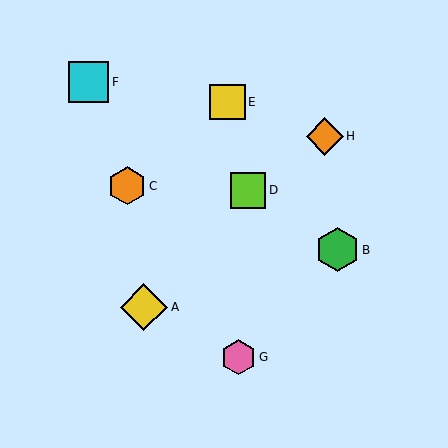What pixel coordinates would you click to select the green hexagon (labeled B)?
Click at (337, 250) to select the green hexagon B.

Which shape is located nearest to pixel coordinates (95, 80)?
The cyan square (labeled F) at (88, 82) is nearest to that location.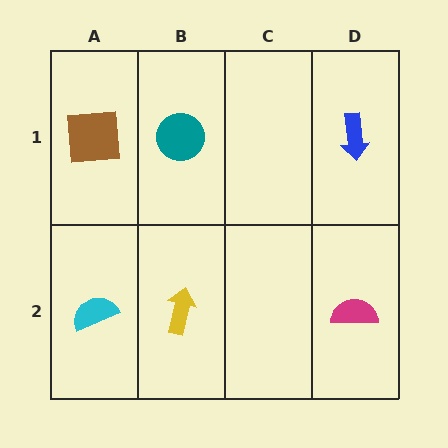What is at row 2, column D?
A magenta semicircle.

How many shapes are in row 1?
3 shapes.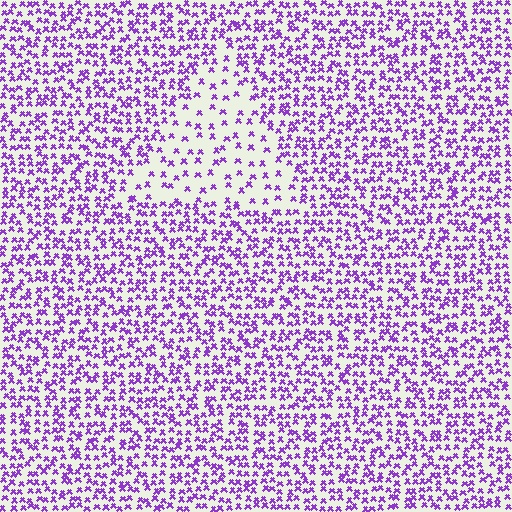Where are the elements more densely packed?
The elements are more densely packed outside the triangle boundary.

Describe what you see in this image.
The image contains small purple elements arranged at two different densities. A triangle-shaped region is visible where the elements are less densely packed than the surrounding area.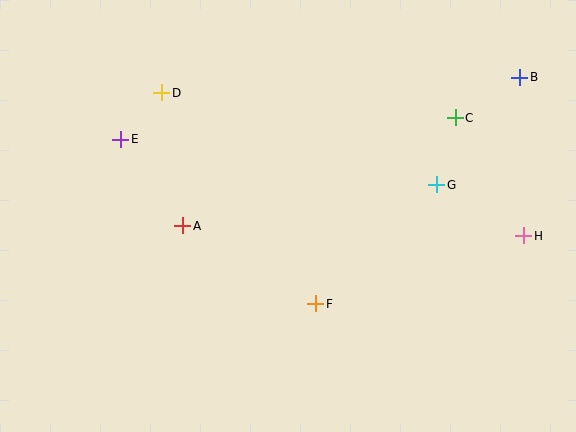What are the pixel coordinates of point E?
Point E is at (121, 139).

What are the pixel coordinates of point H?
Point H is at (524, 236).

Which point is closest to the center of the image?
Point F at (316, 304) is closest to the center.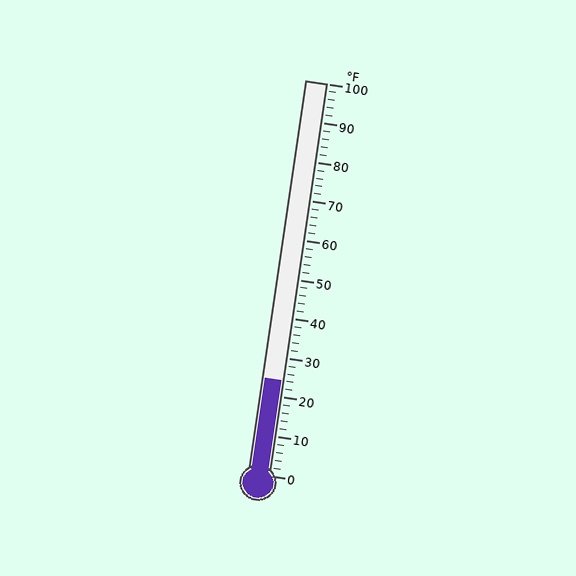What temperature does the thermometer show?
The thermometer shows approximately 24°F.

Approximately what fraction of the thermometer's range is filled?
The thermometer is filled to approximately 25% of its range.